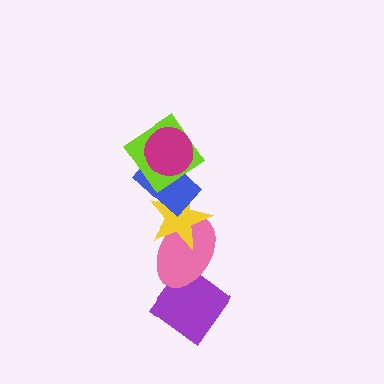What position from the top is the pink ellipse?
The pink ellipse is 5th from the top.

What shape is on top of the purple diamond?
The pink ellipse is on top of the purple diamond.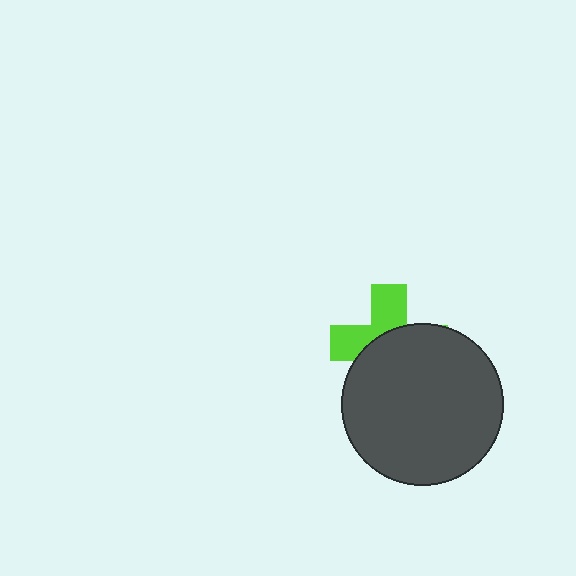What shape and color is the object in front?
The object in front is a dark gray circle.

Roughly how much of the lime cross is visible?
A small part of it is visible (roughly 42%).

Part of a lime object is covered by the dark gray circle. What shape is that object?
It is a cross.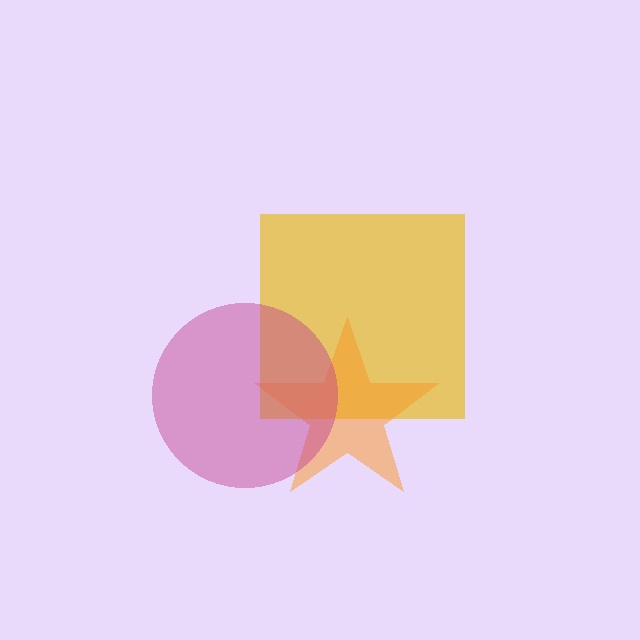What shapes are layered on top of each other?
The layered shapes are: a yellow square, an orange star, a magenta circle.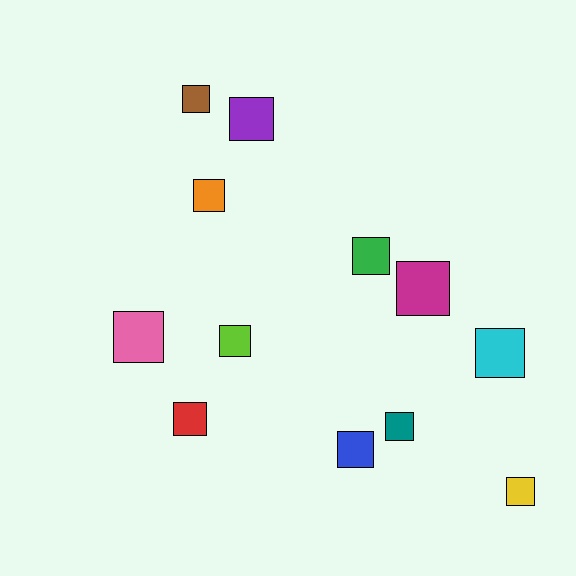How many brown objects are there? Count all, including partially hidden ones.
There is 1 brown object.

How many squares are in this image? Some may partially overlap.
There are 12 squares.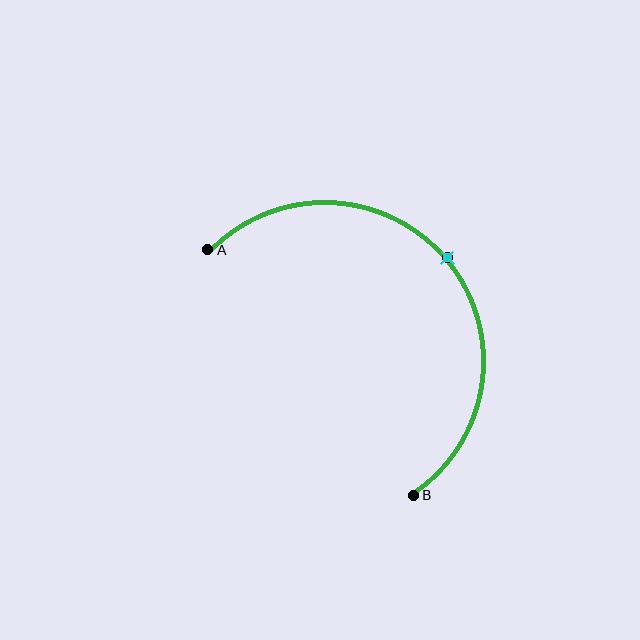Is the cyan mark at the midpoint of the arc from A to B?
Yes. The cyan mark lies on the arc at equal arc-length from both A and B — it is the arc midpoint.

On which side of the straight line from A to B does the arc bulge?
The arc bulges above and to the right of the straight line connecting A and B.